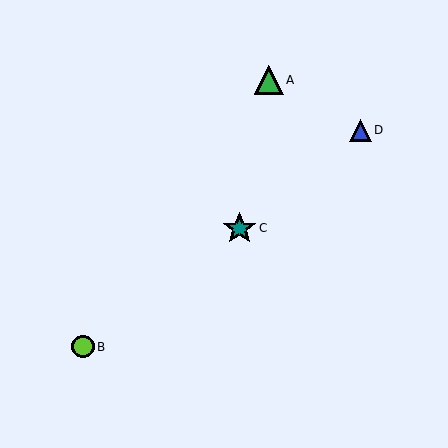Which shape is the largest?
The teal star (labeled C) is the largest.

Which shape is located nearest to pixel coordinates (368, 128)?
The blue triangle (labeled D) at (360, 130) is nearest to that location.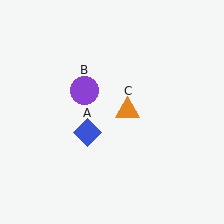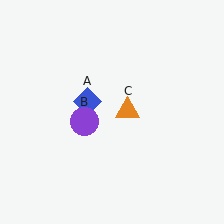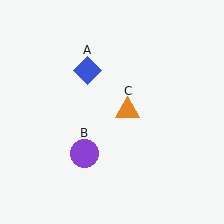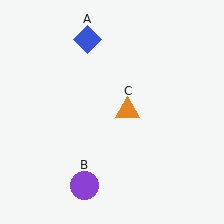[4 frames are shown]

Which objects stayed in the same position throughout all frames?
Orange triangle (object C) remained stationary.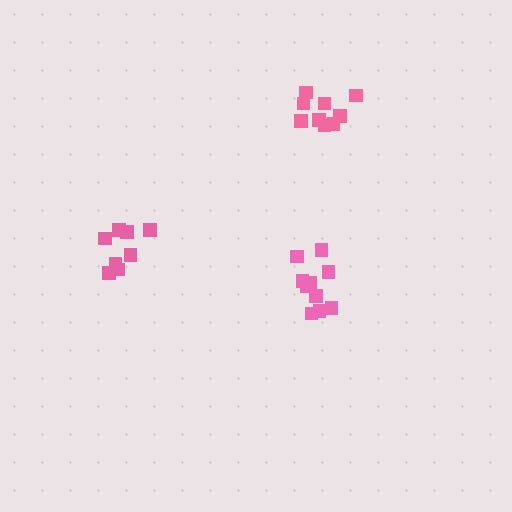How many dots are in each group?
Group 1: 10 dots, Group 2: 8 dots, Group 3: 9 dots (27 total).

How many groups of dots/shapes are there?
There are 3 groups.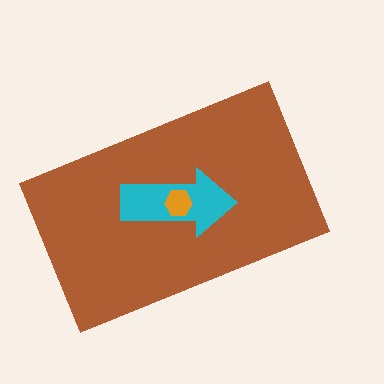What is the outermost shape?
The brown rectangle.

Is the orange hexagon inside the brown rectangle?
Yes.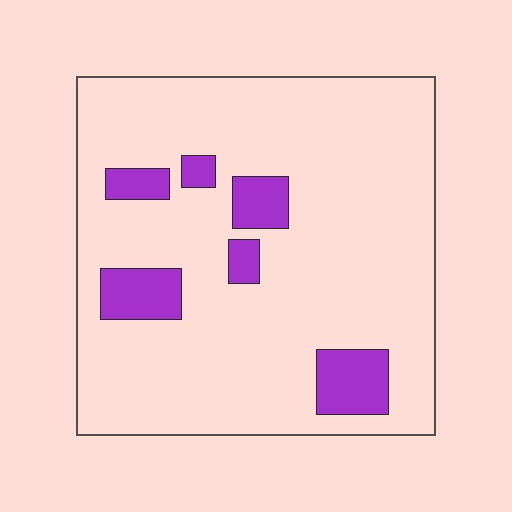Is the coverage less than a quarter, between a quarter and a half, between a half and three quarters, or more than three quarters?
Less than a quarter.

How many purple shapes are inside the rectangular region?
6.